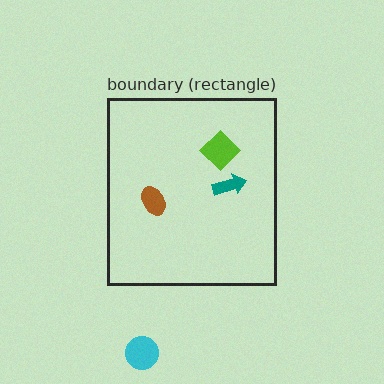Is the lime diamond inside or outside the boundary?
Inside.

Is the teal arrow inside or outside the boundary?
Inside.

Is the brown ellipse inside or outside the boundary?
Inside.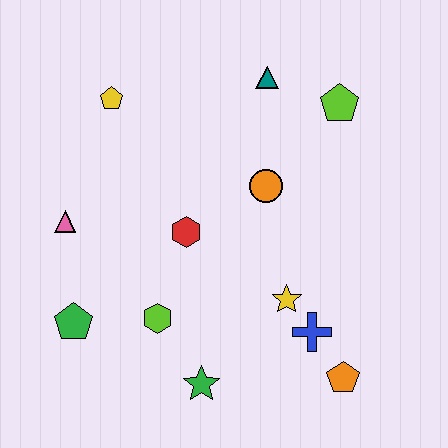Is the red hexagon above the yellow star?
Yes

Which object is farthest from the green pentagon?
The lime pentagon is farthest from the green pentagon.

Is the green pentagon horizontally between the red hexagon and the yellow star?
No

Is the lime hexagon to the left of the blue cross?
Yes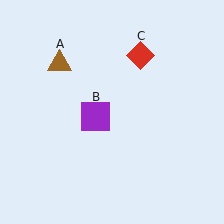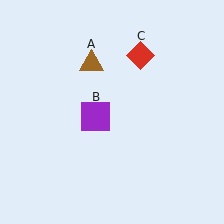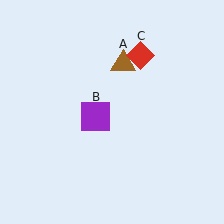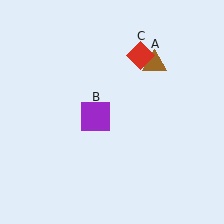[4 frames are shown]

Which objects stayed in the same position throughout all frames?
Purple square (object B) and red diamond (object C) remained stationary.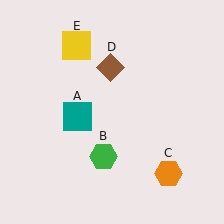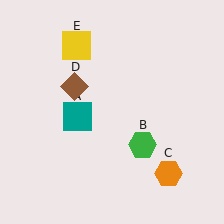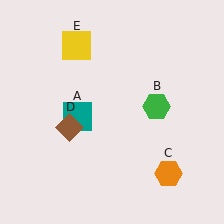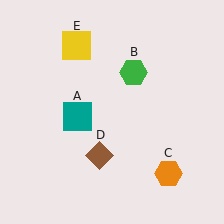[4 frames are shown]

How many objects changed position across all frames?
2 objects changed position: green hexagon (object B), brown diamond (object D).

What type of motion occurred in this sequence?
The green hexagon (object B), brown diamond (object D) rotated counterclockwise around the center of the scene.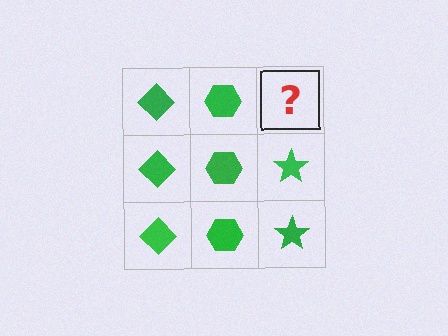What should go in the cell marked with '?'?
The missing cell should contain a green star.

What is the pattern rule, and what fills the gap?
The rule is that each column has a consistent shape. The gap should be filled with a green star.